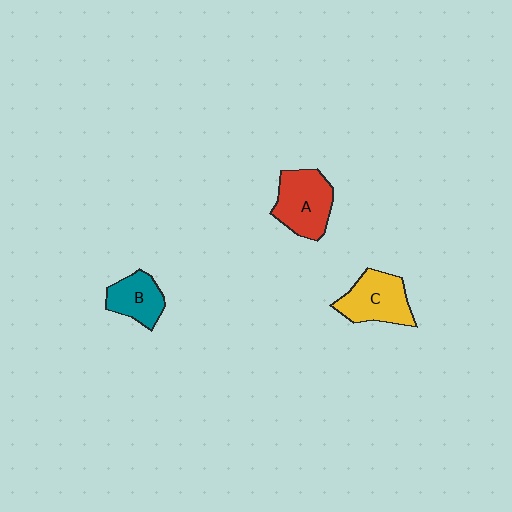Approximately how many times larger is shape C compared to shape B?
Approximately 1.3 times.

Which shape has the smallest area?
Shape B (teal).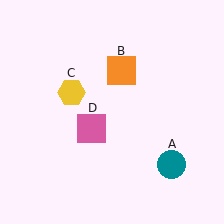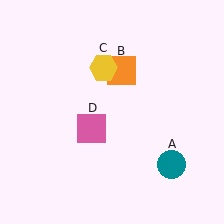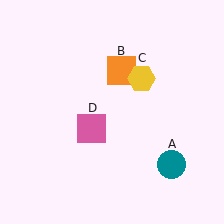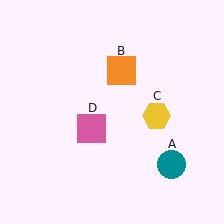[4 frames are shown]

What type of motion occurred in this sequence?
The yellow hexagon (object C) rotated clockwise around the center of the scene.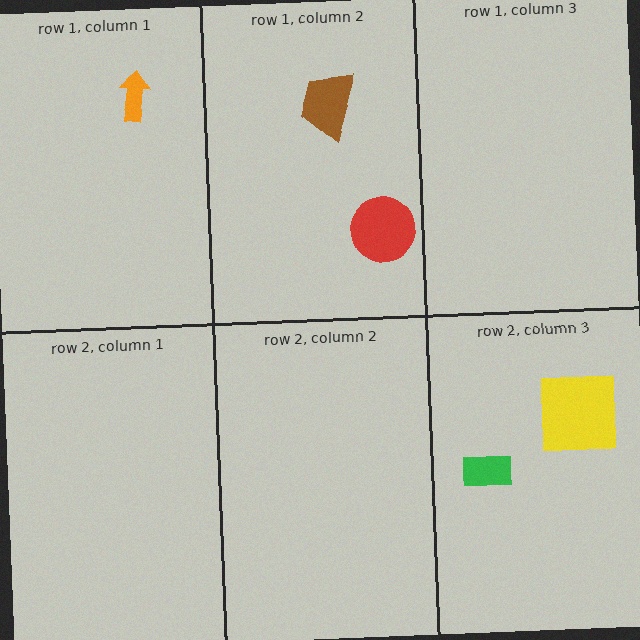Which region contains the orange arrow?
The row 1, column 1 region.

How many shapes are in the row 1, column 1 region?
1.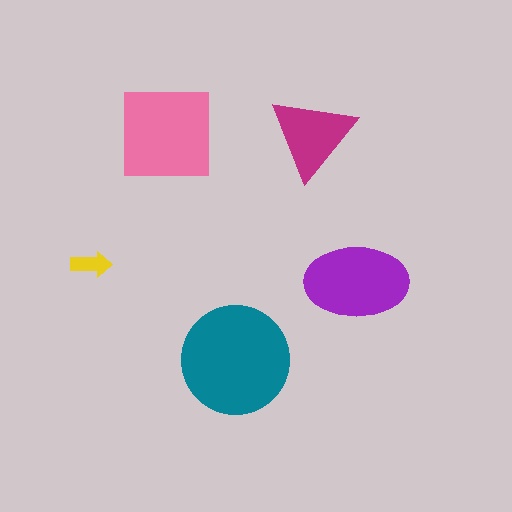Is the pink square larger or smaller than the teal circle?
Smaller.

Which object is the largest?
The teal circle.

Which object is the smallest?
The yellow arrow.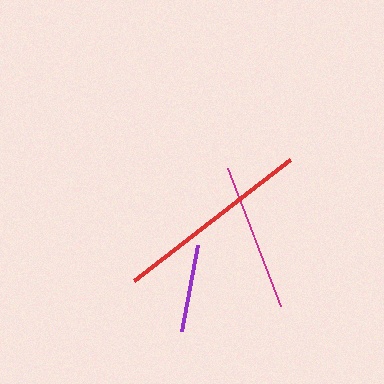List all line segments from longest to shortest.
From longest to shortest: red, magenta, purple.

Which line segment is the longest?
The red line is the longest at approximately 197 pixels.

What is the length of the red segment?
The red segment is approximately 197 pixels long.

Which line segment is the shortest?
The purple line is the shortest at approximately 87 pixels.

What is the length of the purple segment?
The purple segment is approximately 87 pixels long.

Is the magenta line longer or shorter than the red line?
The red line is longer than the magenta line.